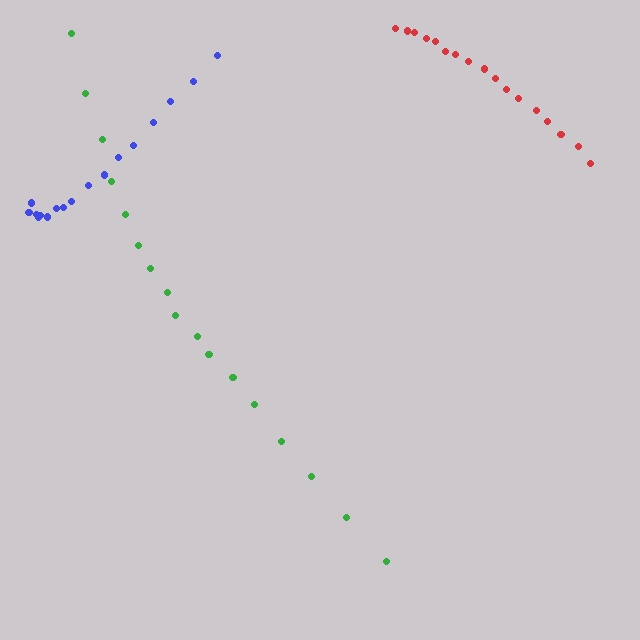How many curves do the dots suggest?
There are 3 distinct paths.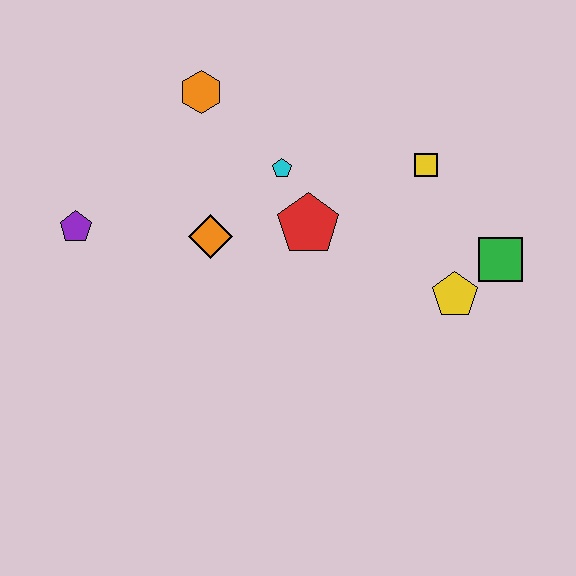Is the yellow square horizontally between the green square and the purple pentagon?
Yes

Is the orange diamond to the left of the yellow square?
Yes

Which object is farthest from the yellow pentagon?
The purple pentagon is farthest from the yellow pentagon.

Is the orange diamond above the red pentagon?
No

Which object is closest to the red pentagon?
The cyan pentagon is closest to the red pentagon.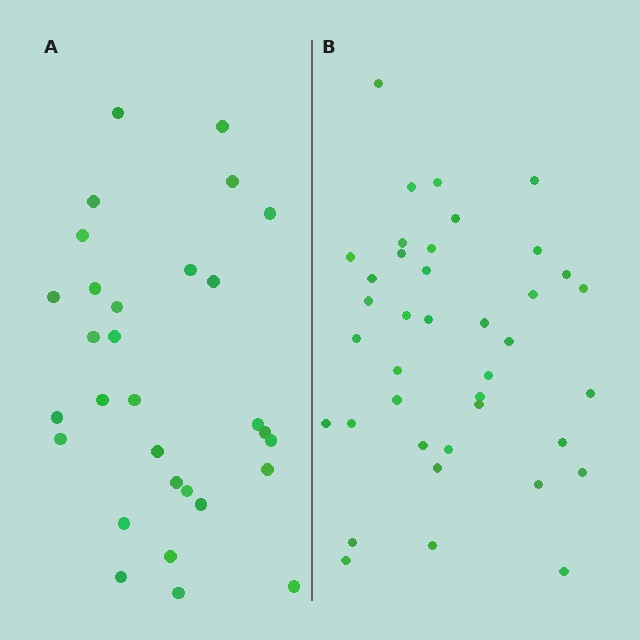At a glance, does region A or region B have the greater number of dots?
Region B (the right region) has more dots.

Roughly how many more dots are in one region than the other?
Region B has roughly 8 or so more dots than region A.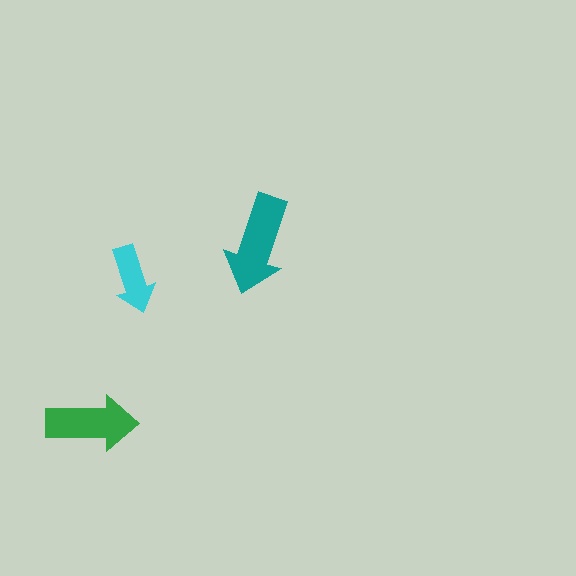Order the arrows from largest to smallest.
the teal one, the green one, the cyan one.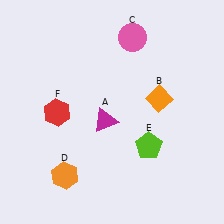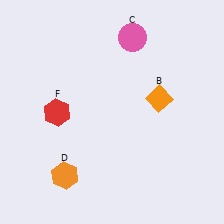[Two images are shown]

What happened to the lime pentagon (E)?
The lime pentagon (E) was removed in Image 2. It was in the bottom-right area of Image 1.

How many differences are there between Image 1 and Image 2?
There are 2 differences between the two images.